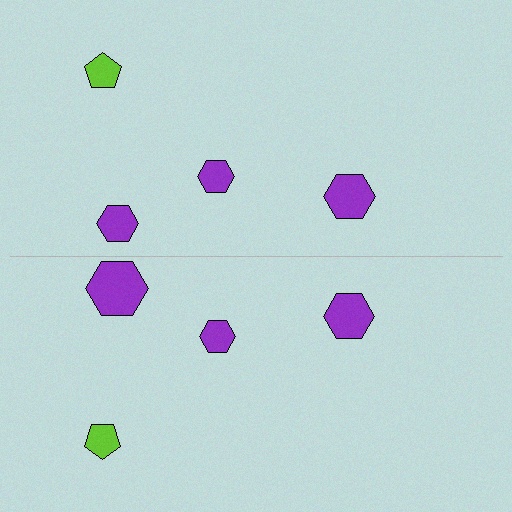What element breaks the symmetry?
The purple hexagon on the bottom side has a different size than its mirror counterpart.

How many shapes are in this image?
There are 8 shapes in this image.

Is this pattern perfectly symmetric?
No, the pattern is not perfectly symmetric. The purple hexagon on the bottom side has a different size than its mirror counterpart.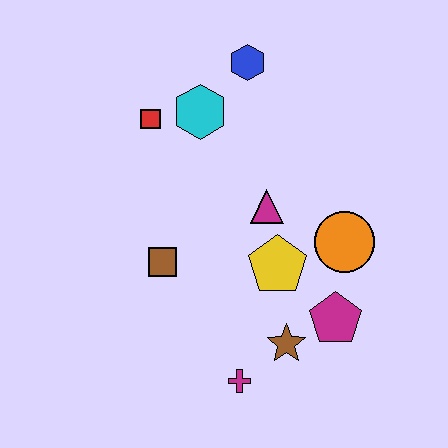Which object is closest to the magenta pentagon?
The brown star is closest to the magenta pentagon.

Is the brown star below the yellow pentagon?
Yes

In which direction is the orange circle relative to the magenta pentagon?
The orange circle is above the magenta pentagon.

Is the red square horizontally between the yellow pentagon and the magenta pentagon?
No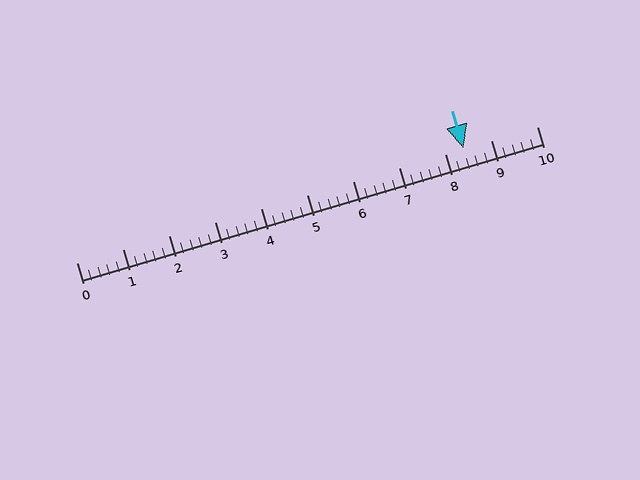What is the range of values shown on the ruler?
The ruler shows values from 0 to 10.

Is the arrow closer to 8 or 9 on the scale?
The arrow is closer to 8.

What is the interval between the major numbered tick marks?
The major tick marks are spaced 1 units apart.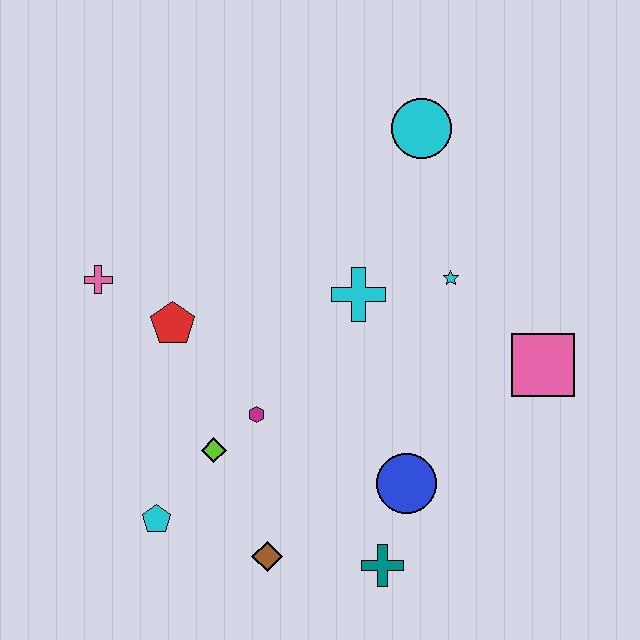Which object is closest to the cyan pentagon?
The lime diamond is closest to the cyan pentagon.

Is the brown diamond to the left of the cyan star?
Yes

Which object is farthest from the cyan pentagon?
The cyan circle is farthest from the cyan pentagon.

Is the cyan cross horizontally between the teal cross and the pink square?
No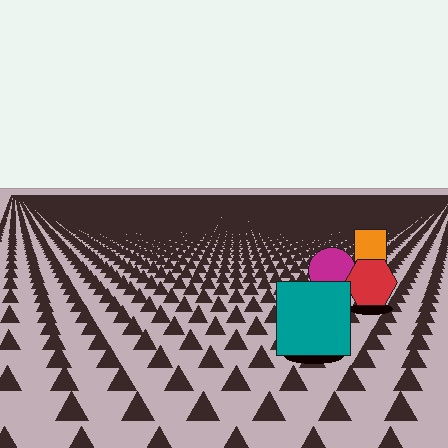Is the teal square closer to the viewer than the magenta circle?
Yes. The teal square is closer — you can tell from the texture gradient: the ground texture is coarser near it.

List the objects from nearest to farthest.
From nearest to farthest: the teal square, the red hexagon, the magenta circle, the orange square.